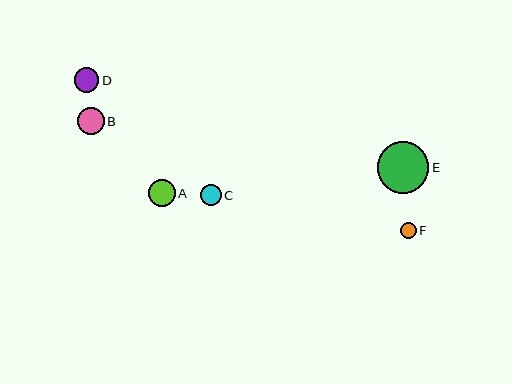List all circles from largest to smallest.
From largest to smallest: E, A, B, D, C, F.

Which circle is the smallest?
Circle F is the smallest with a size of approximately 16 pixels.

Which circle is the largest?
Circle E is the largest with a size of approximately 51 pixels.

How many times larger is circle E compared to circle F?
Circle E is approximately 3.3 times the size of circle F.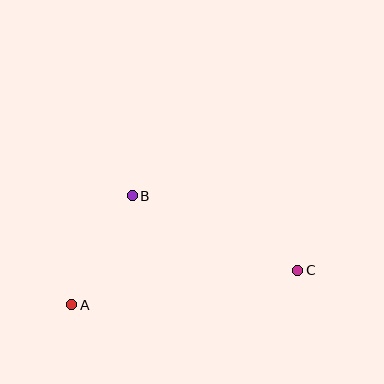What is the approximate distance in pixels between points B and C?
The distance between B and C is approximately 182 pixels.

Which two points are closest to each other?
Points A and B are closest to each other.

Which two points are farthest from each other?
Points A and C are farthest from each other.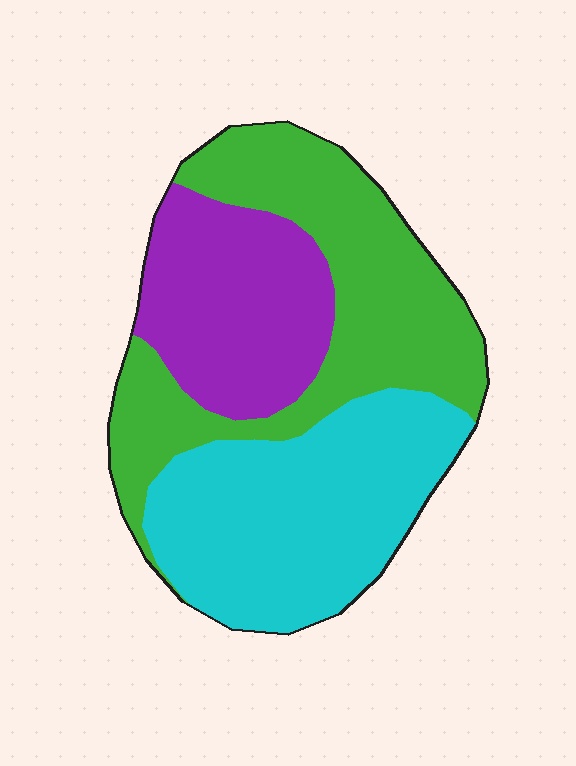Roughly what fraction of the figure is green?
Green covers roughly 40% of the figure.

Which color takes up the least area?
Purple, at roughly 25%.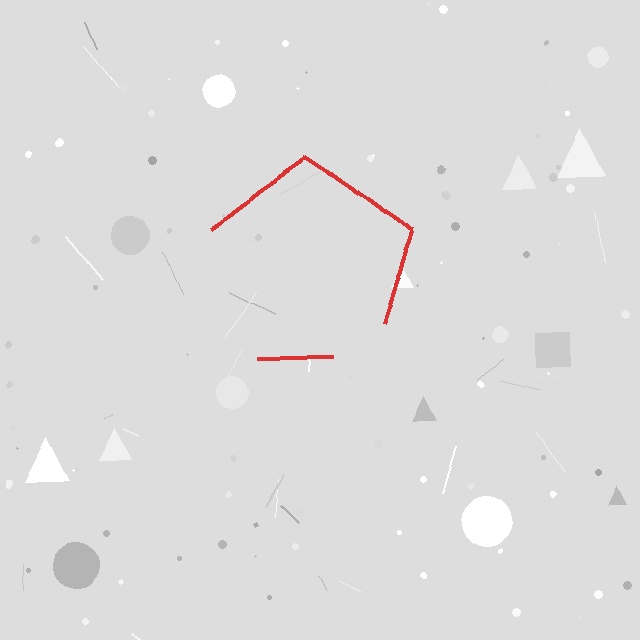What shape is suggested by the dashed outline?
The dashed outline suggests a pentagon.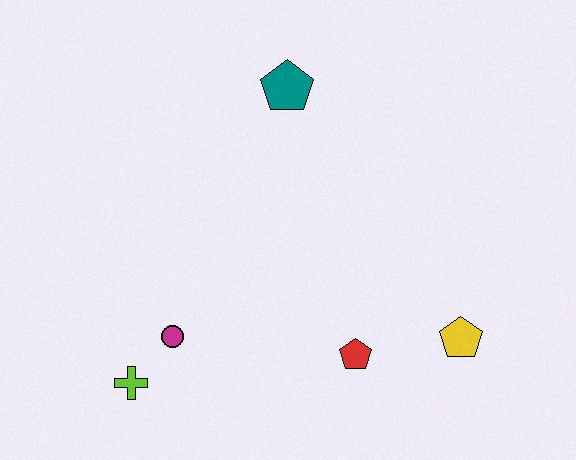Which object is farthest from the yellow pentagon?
The lime cross is farthest from the yellow pentagon.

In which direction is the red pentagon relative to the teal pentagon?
The red pentagon is below the teal pentagon.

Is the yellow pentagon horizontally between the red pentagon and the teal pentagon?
No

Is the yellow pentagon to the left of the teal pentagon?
No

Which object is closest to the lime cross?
The magenta circle is closest to the lime cross.